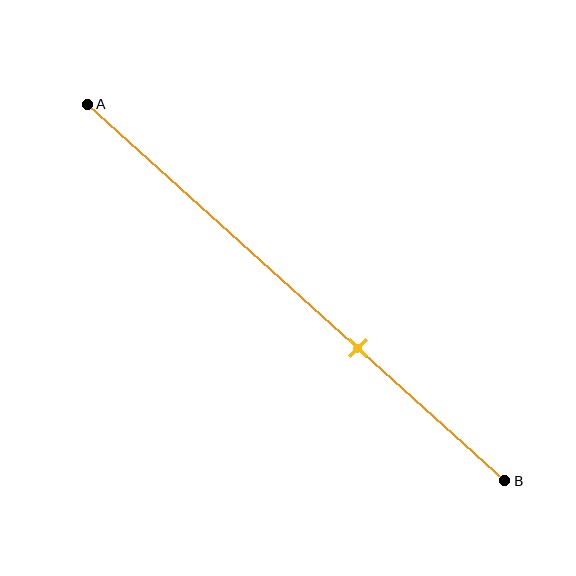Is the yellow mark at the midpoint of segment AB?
No, the mark is at about 65% from A, not at the 50% midpoint.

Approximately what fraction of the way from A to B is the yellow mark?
The yellow mark is approximately 65% of the way from A to B.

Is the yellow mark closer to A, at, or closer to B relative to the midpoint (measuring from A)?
The yellow mark is closer to point B than the midpoint of segment AB.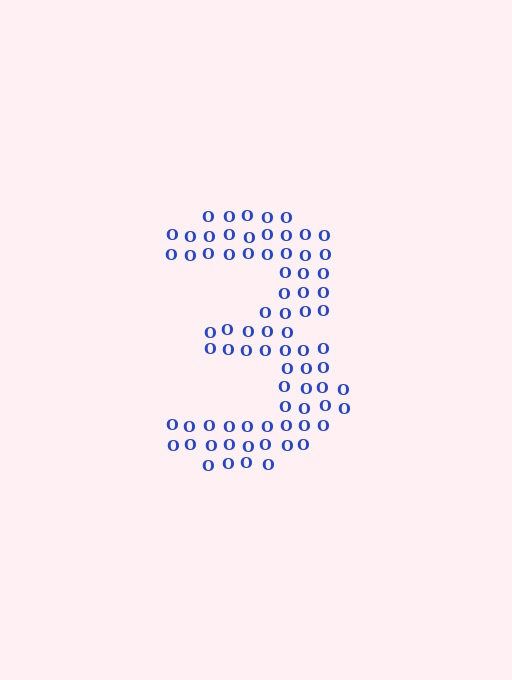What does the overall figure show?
The overall figure shows the digit 3.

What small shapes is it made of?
It is made of small letter O's.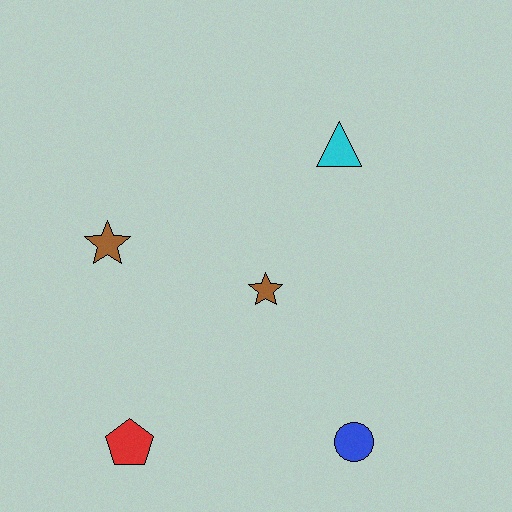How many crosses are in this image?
There are no crosses.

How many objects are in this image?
There are 5 objects.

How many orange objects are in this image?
There are no orange objects.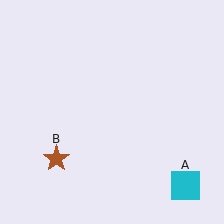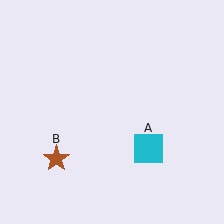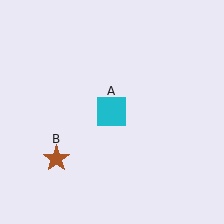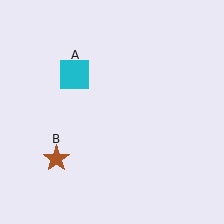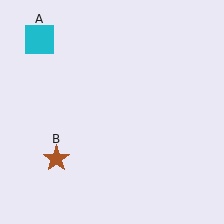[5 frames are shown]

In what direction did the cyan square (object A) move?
The cyan square (object A) moved up and to the left.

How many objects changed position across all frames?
1 object changed position: cyan square (object A).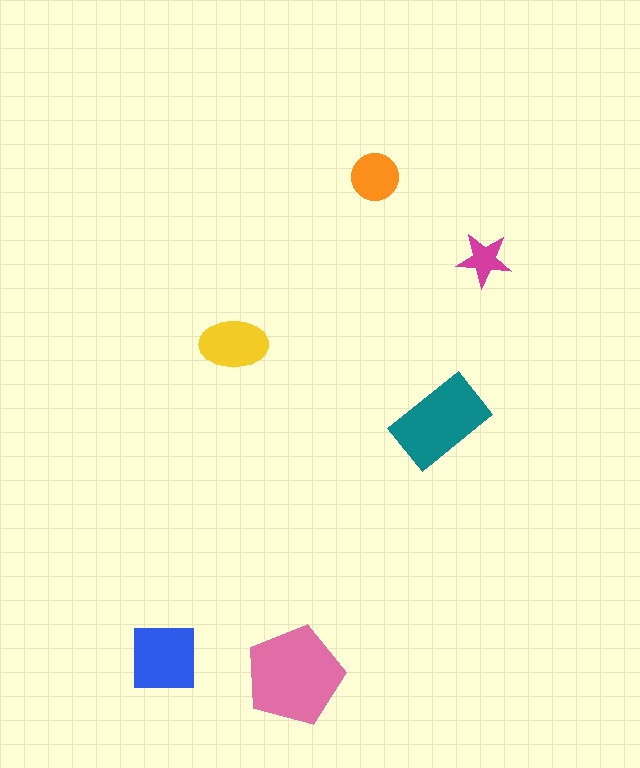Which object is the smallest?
The magenta star.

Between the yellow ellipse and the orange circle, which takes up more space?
The yellow ellipse.